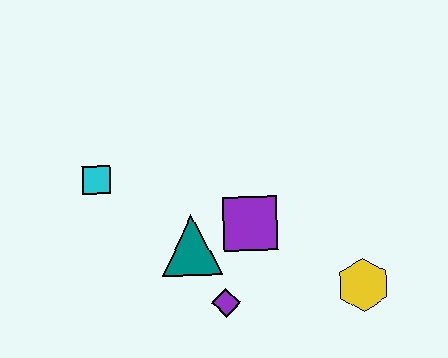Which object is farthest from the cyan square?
The yellow hexagon is farthest from the cyan square.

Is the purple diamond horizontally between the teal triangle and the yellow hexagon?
Yes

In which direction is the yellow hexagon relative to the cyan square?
The yellow hexagon is to the right of the cyan square.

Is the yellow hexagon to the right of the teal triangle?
Yes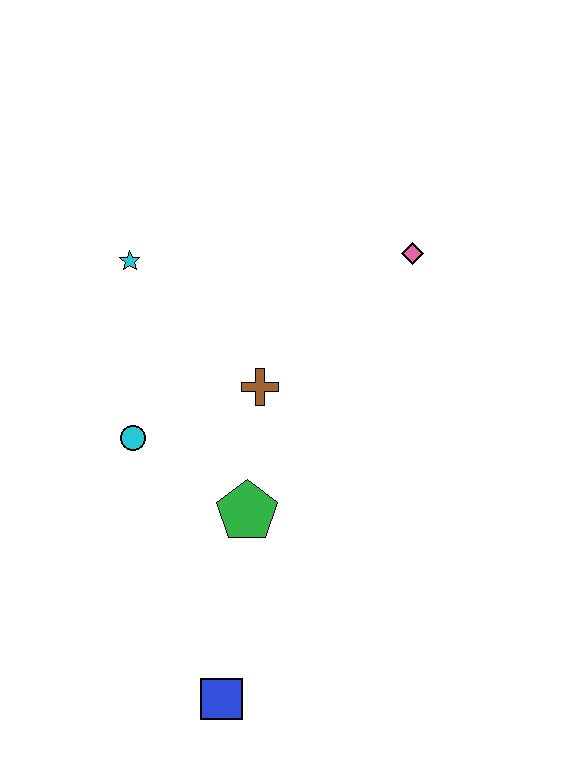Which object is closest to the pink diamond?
The brown cross is closest to the pink diamond.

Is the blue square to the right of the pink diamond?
No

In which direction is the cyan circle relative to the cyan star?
The cyan circle is below the cyan star.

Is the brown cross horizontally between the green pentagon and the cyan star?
No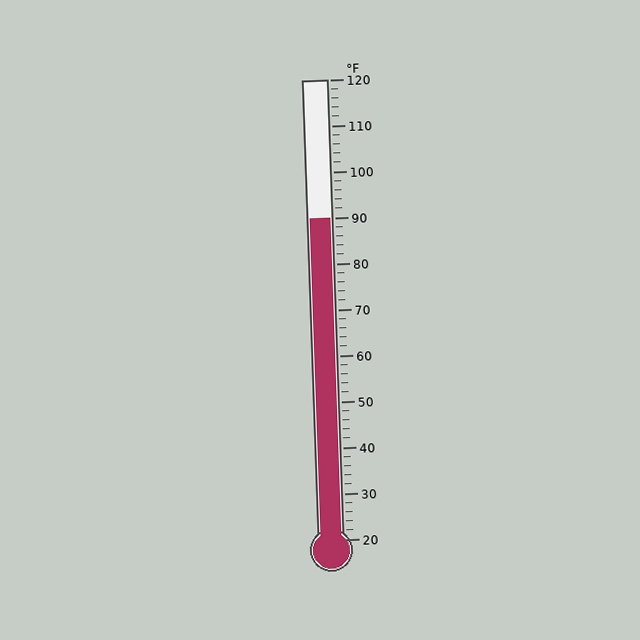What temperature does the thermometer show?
The thermometer shows approximately 90°F.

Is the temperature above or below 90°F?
The temperature is at 90°F.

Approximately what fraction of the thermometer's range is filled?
The thermometer is filled to approximately 70% of its range.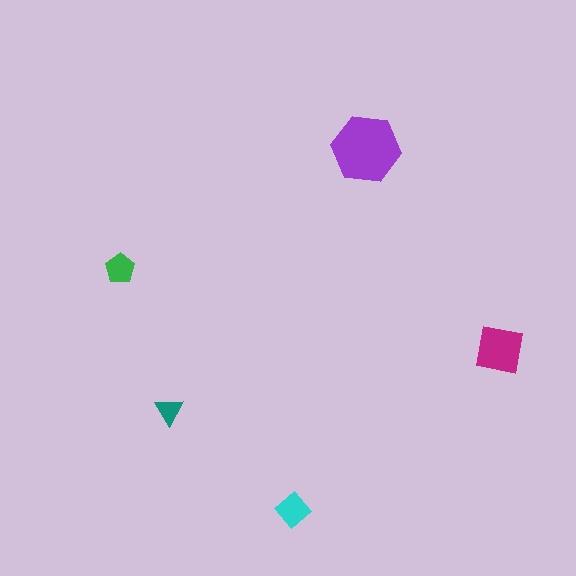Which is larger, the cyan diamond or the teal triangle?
The cyan diamond.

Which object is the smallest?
The teal triangle.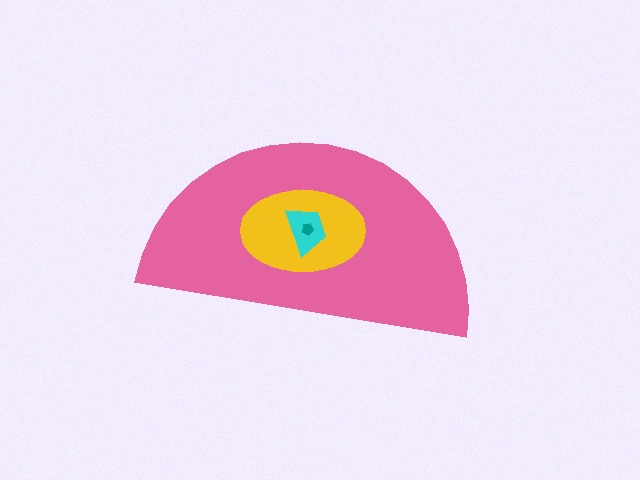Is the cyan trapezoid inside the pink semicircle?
Yes.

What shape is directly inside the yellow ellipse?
The cyan trapezoid.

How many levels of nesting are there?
4.